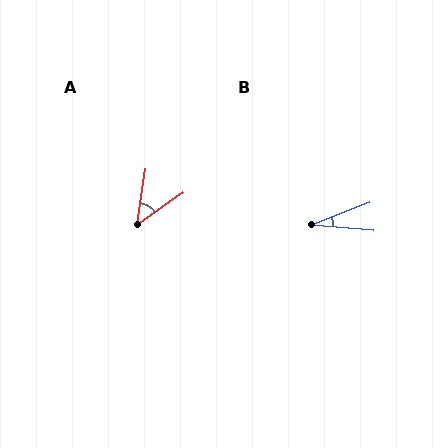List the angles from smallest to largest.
B (27°), A (46°).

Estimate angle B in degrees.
Approximately 27 degrees.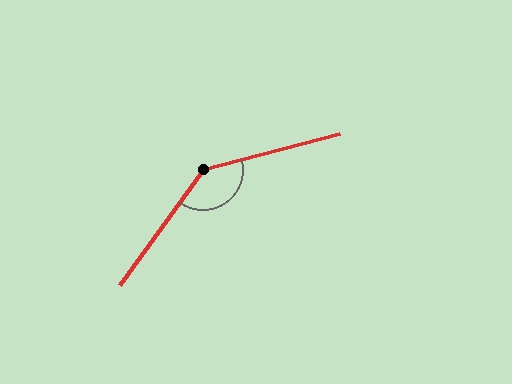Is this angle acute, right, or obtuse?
It is obtuse.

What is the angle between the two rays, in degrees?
Approximately 141 degrees.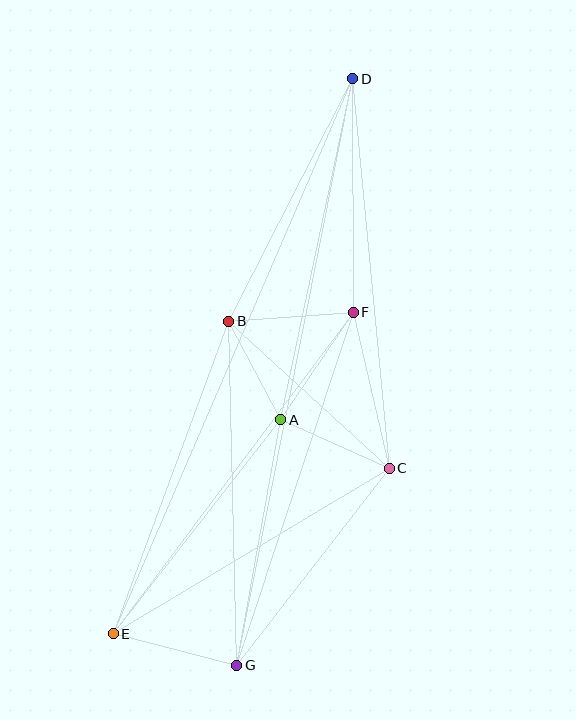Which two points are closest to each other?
Points A and B are closest to each other.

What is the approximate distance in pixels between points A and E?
The distance between A and E is approximately 272 pixels.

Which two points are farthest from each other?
Points D and E are farthest from each other.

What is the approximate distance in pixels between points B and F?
The distance between B and F is approximately 125 pixels.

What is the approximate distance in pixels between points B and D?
The distance between B and D is approximately 272 pixels.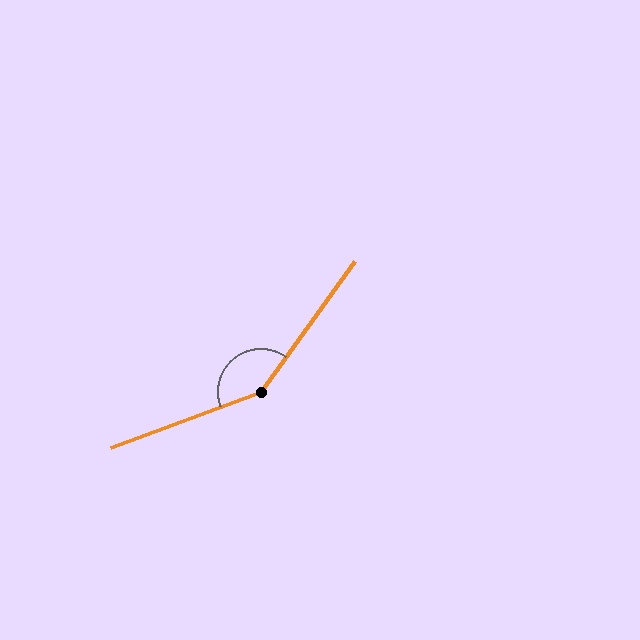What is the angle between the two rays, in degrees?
Approximately 146 degrees.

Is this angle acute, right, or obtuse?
It is obtuse.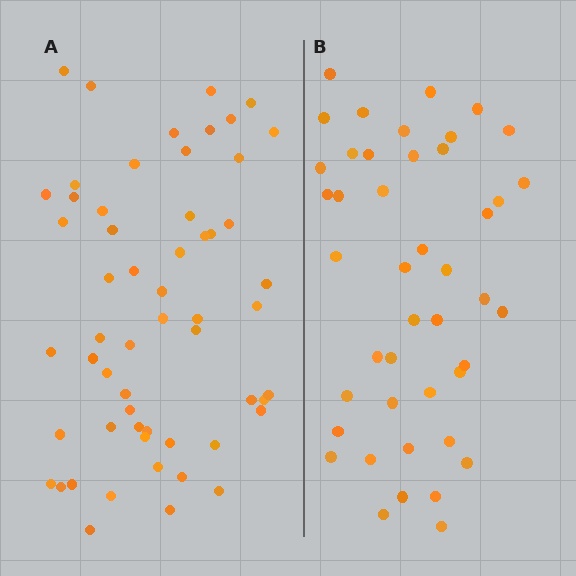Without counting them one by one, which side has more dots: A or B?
Region A (the left region) has more dots.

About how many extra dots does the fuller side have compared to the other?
Region A has approximately 15 more dots than region B.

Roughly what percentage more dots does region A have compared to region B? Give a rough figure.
About 30% more.